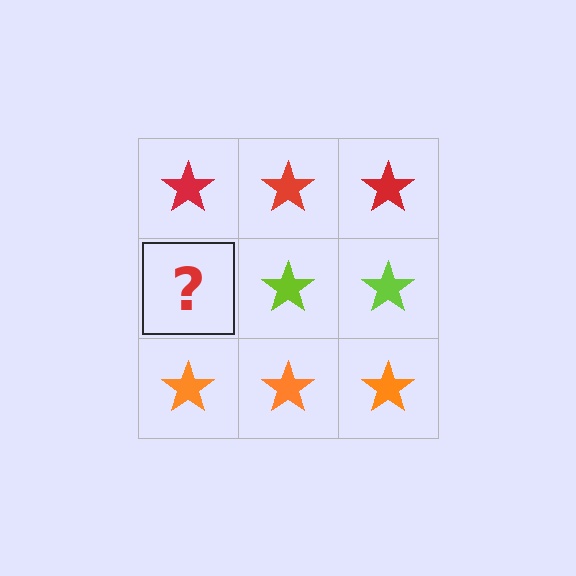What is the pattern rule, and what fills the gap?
The rule is that each row has a consistent color. The gap should be filled with a lime star.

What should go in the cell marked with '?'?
The missing cell should contain a lime star.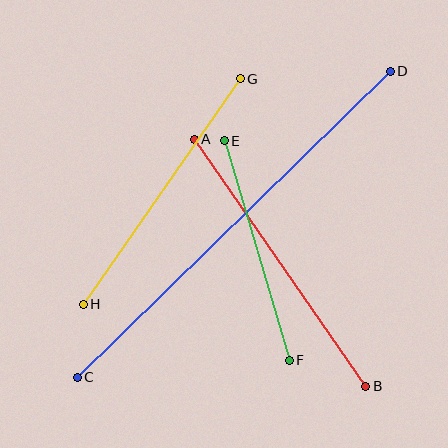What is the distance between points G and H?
The distance is approximately 275 pixels.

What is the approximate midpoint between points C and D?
The midpoint is at approximately (234, 224) pixels.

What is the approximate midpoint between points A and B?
The midpoint is at approximately (280, 263) pixels.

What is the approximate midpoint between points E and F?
The midpoint is at approximately (257, 250) pixels.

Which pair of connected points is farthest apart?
Points C and D are farthest apart.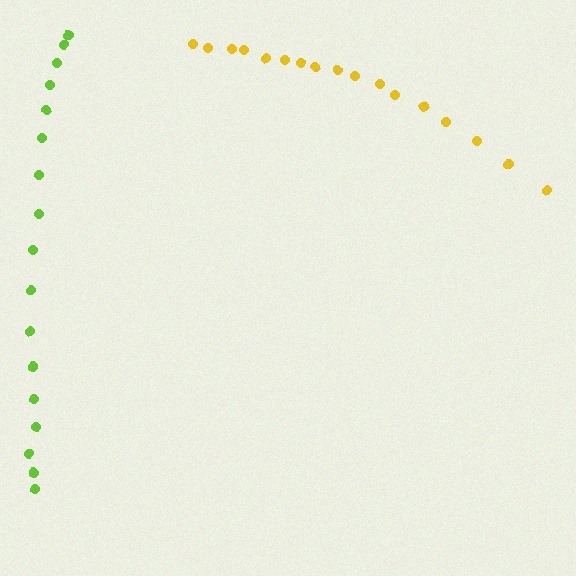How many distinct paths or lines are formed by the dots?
There are 2 distinct paths.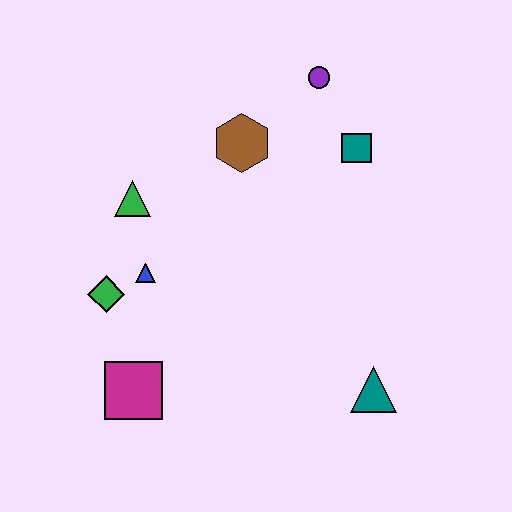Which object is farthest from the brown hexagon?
The teal triangle is farthest from the brown hexagon.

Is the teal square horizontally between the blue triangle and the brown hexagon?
No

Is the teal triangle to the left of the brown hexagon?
No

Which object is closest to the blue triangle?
The green diamond is closest to the blue triangle.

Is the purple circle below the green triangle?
No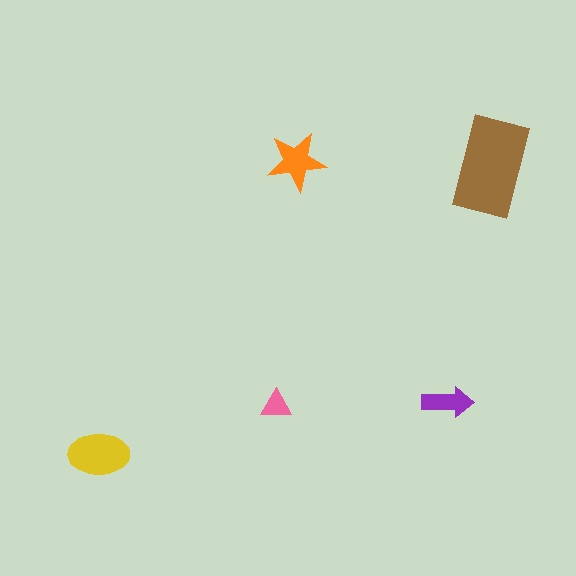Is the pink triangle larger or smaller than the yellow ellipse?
Smaller.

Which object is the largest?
The brown rectangle.